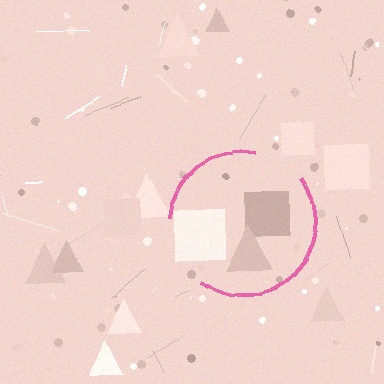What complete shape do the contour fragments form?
The contour fragments form a circle.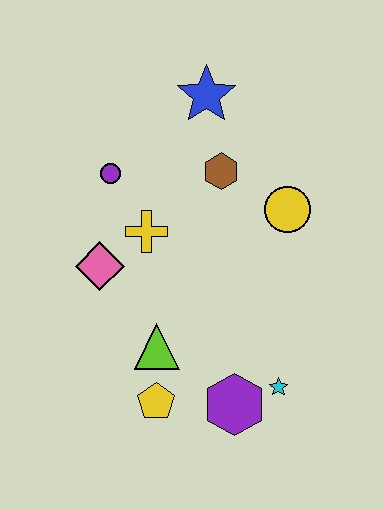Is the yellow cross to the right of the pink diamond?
Yes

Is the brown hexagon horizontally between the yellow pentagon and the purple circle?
No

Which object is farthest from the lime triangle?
The blue star is farthest from the lime triangle.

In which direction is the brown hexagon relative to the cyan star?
The brown hexagon is above the cyan star.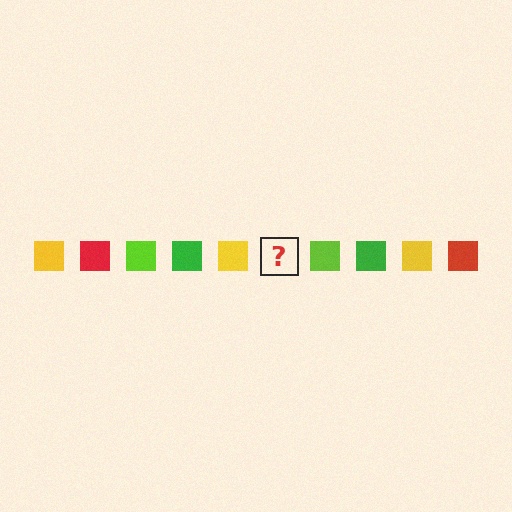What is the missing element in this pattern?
The missing element is a red square.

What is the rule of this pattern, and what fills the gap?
The rule is that the pattern cycles through yellow, red, lime, green squares. The gap should be filled with a red square.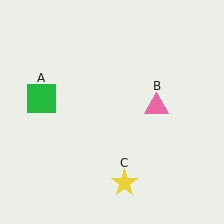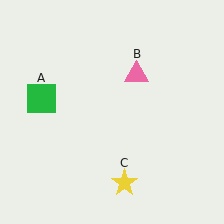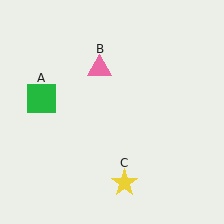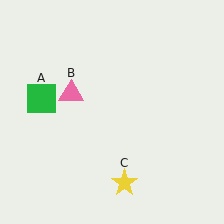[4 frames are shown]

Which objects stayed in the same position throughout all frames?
Green square (object A) and yellow star (object C) remained stationary.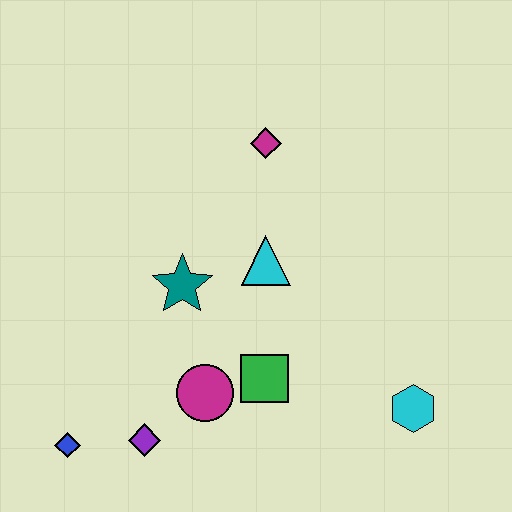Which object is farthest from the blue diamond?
The magenta diamond is farthest from the blue diamond.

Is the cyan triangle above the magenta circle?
Yes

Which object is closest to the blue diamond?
The purple diamond is closest to the blue diamond.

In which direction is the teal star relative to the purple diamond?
The teal star is above the purple diamond.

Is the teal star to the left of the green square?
Yes